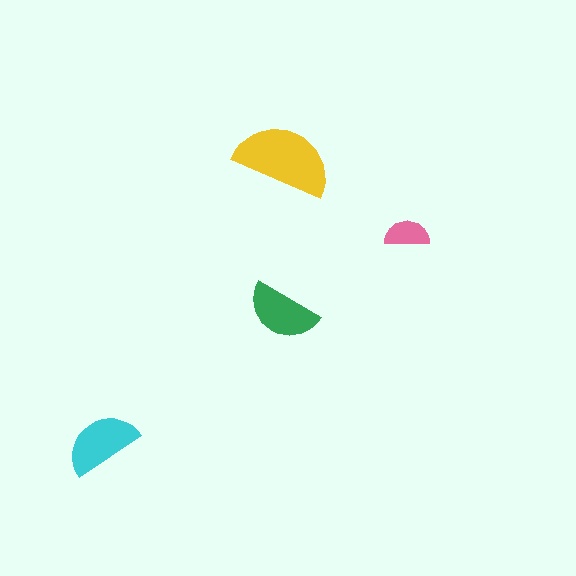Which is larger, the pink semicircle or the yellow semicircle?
The yellow one.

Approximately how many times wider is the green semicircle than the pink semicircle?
About 1.5 times wider.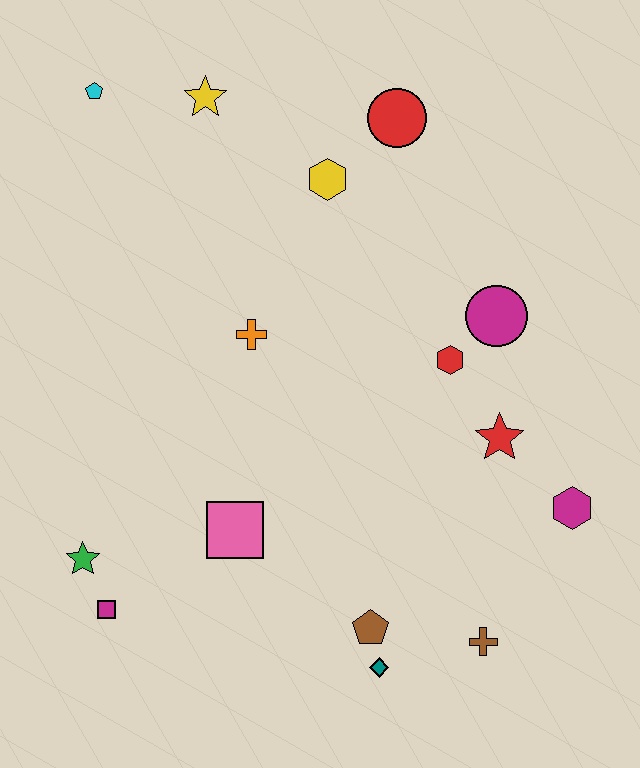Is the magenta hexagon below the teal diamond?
No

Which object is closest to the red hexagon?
The magenta circle is closest to the red hexagon.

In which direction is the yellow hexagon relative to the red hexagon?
The yellow hexagon is above the red hexagon.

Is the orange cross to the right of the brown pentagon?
No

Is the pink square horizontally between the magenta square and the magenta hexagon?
Yes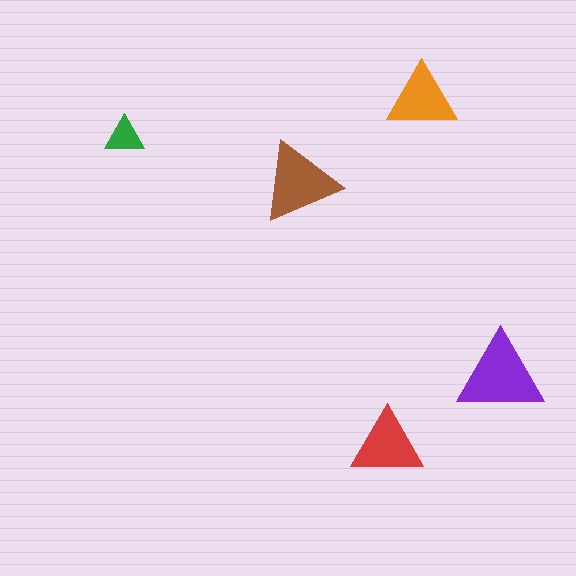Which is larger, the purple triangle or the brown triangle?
The purple one.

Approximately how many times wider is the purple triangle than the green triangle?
About 2 times wider.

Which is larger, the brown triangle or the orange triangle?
The brown one.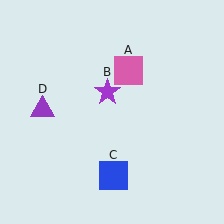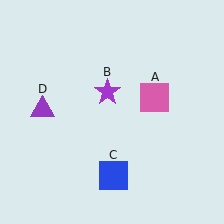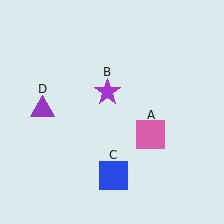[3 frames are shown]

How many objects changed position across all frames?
1 object changed position: pink square (object A).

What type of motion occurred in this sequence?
The pink square (object A) rotated clockwise around the center of the scene.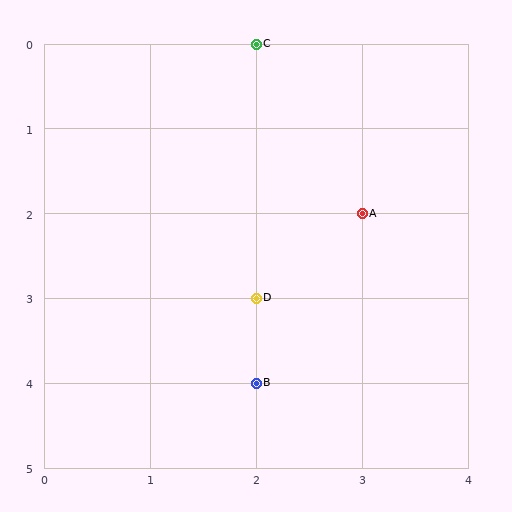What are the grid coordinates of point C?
Point C is at grid coordinates (2, 0).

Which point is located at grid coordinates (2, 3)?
Point D is at (2, 3).